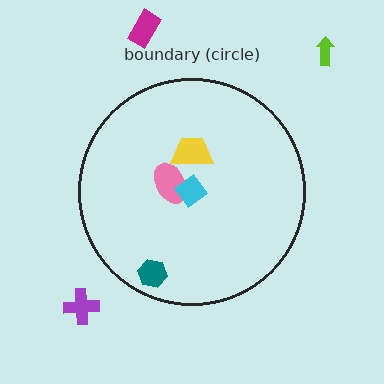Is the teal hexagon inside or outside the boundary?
Inside.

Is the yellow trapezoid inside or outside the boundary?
Inside.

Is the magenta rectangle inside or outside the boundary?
Outside.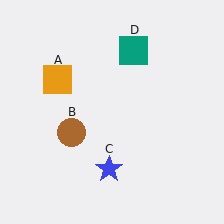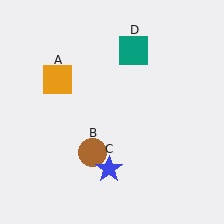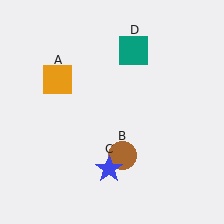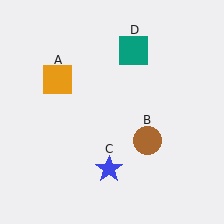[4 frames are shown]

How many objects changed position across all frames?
1 object changed position: brown circle (object B).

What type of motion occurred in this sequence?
The brown circle (object B) rotated counterclockwise around the center of the scene.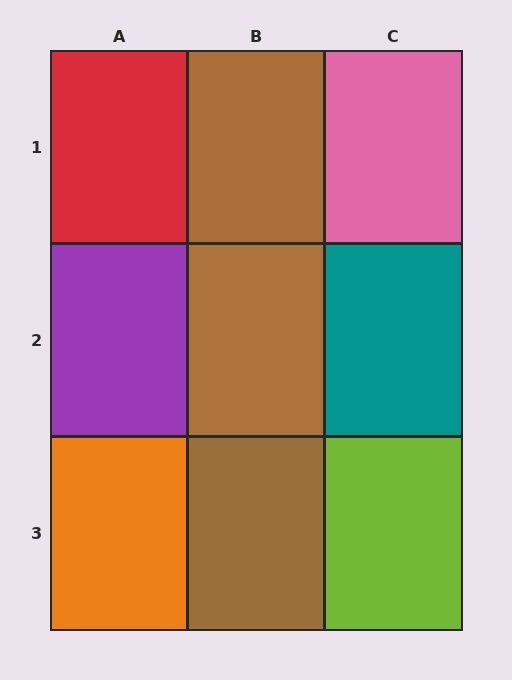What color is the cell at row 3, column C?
Lime.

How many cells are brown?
3 cells are brown.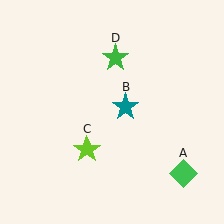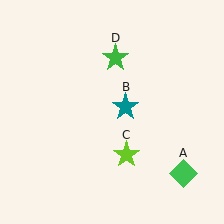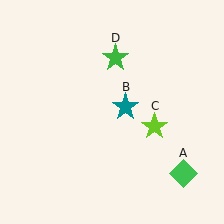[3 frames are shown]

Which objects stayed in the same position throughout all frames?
Green diamond (object A) and teal star (object B) and green star (object D) remained stationary.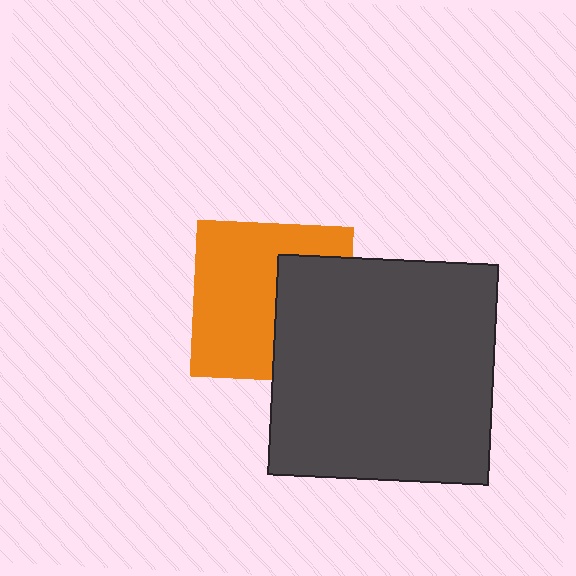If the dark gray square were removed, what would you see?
You would see the complete orange square.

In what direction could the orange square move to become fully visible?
The orange square could move left. That would shift it out from behind the dark gray square entirely.